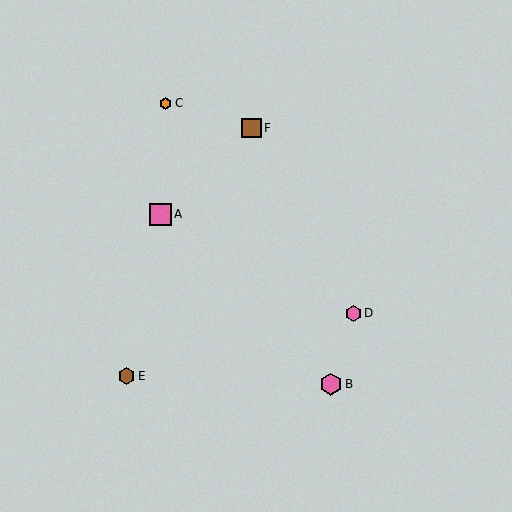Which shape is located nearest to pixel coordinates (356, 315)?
The pink hexagon (labeled D) at (353, 313) is nearest to that location.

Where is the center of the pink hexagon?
The center of the pink hexagon is at (353, 313).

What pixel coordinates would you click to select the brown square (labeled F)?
Click at (252, 128) to select the brown square F.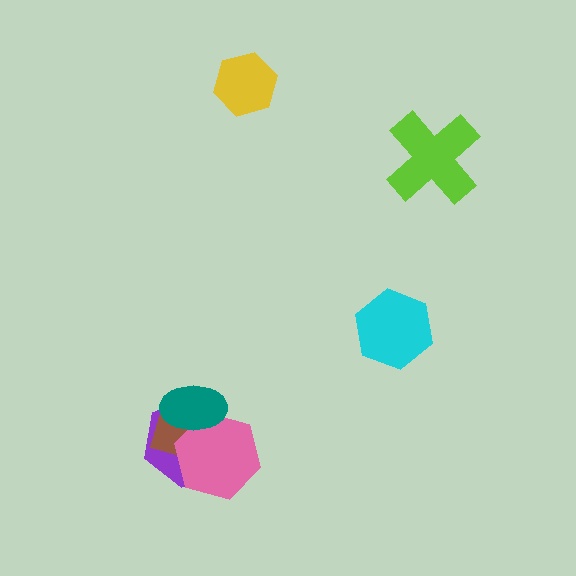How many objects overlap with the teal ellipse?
3 objects overlap with the teal ellipse.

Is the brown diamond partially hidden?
Yes, it is partially covered by another shape.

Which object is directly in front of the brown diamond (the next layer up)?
The pink hexagon is directly in front of the brown diamond.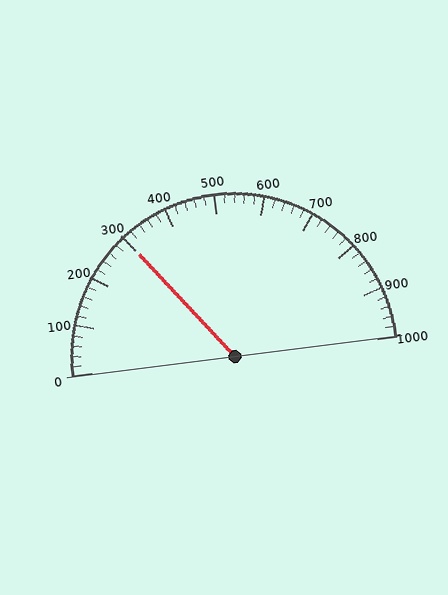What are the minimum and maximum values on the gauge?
The gauge ranges from 0 to 1000.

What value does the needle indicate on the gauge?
The needle indicates approximately 300.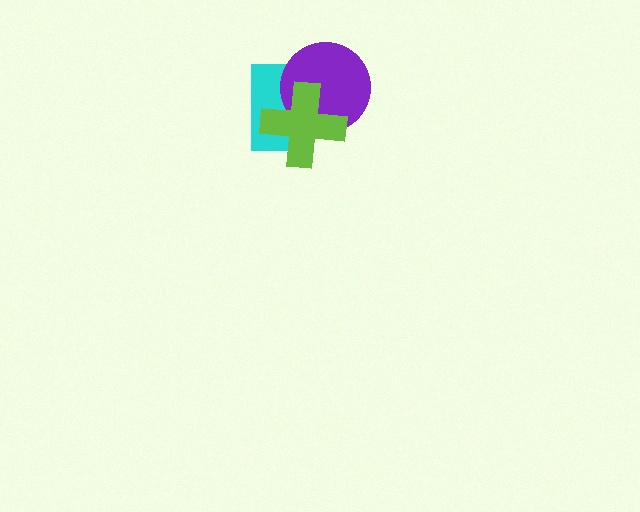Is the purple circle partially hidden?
Yes, it is partially covered by another shape.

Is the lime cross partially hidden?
No, no other shape covers it.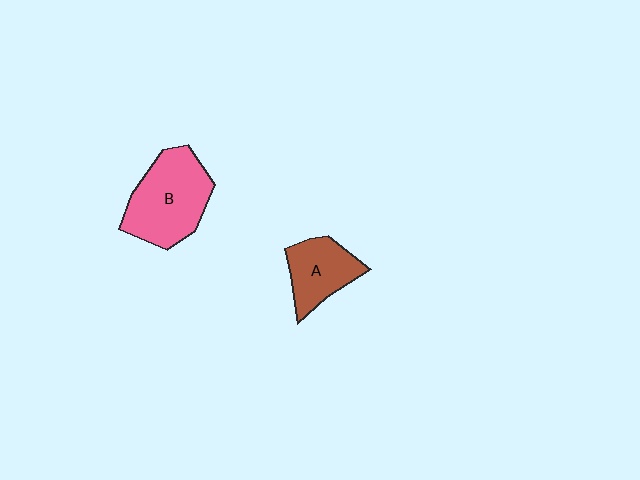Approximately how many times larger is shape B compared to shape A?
Approximately 1.6 times.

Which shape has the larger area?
Shape B (pink).